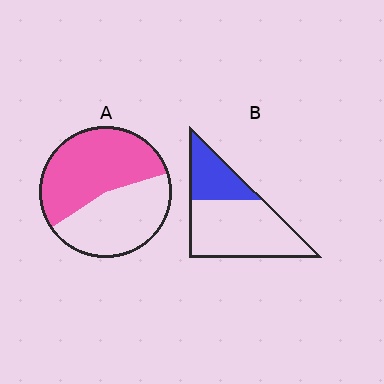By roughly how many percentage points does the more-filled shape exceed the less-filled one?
By roughly 25 percentage points (A over B).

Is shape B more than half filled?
No.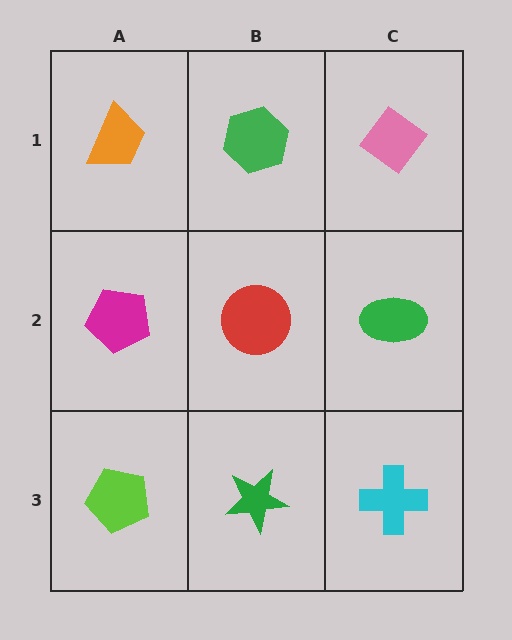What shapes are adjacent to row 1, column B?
A red circle (row 2, column B), an orange trapezoid (row 1, column A), a pink diamond (row 1, column C).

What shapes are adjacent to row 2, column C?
A pink diamond (row 1, column C), a cyan cross (row 3, column C), a red circle (row 2, column B).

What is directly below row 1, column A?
A magenta pentagon.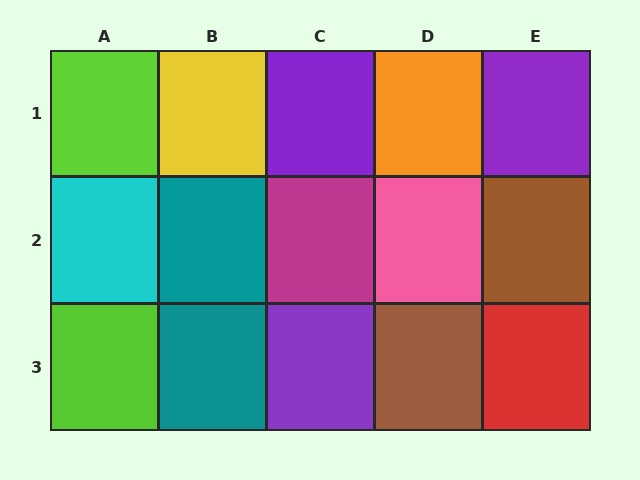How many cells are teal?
2 cells are teal.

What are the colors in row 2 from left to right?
Cyan, teal, magenta, pink, brown.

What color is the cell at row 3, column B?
Teal.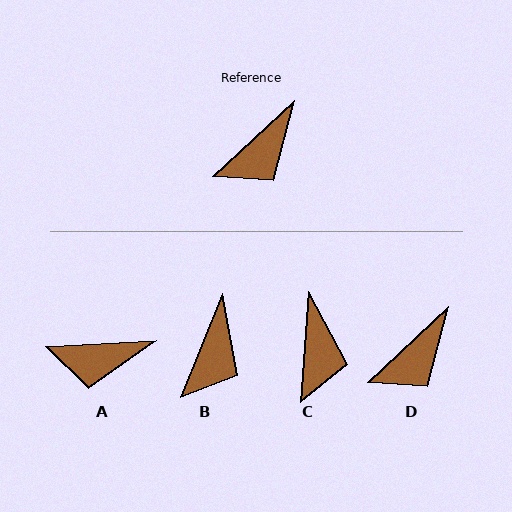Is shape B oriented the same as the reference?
No, it is off by about 25 degrees.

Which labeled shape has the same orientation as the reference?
D.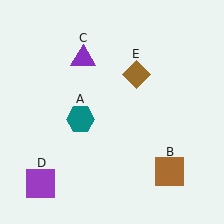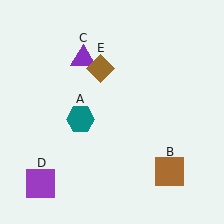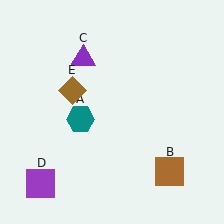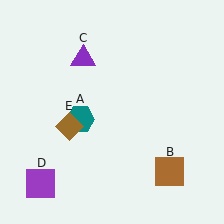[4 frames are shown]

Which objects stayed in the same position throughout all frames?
Teal hexagon (object A) and brown square (object B) and purple triangle (object C) and purple square (object D) remained stationary.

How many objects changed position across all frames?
1 object changed position: brown diamond (object E).